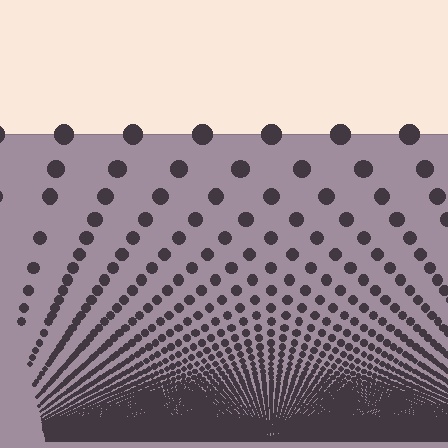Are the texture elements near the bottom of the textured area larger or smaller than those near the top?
Smaller. The gradient is inverted — elements near the bottom are smaller and denser.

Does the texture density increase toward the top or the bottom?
Density increases toward the bottom.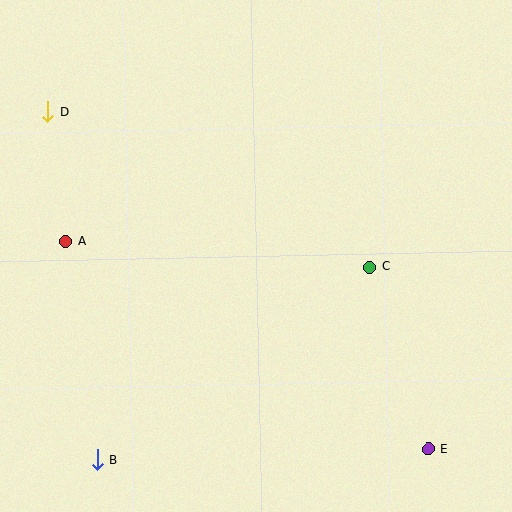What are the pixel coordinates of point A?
Point A is at (66, 241).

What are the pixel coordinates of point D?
Point D is at (48, 112).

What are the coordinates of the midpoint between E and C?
The midpoint between E and C is at (399, 358).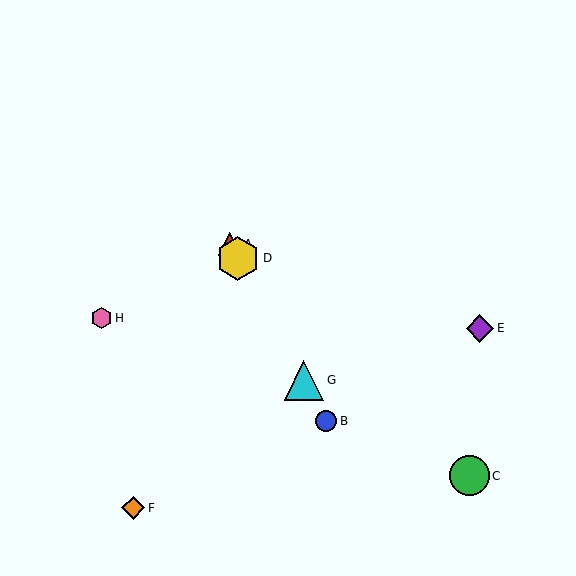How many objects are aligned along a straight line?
4 objects (A, B, D, G) are aligned along a straight line.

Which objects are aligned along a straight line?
Objects A, B, D, G are aligned along a straight line.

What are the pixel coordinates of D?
Object D is at (238, 258).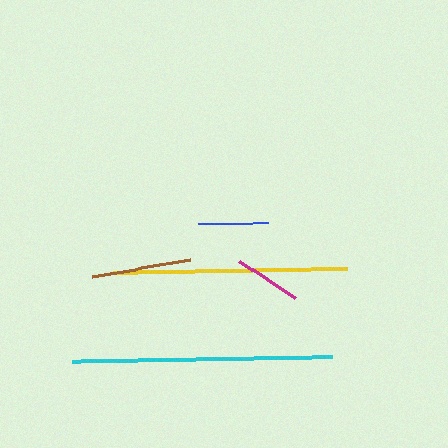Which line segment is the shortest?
The magenta line is the shortest at approximately 67 pixels.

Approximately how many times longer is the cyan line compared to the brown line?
The cyan line is approximately 2.6 times the length of the brown line.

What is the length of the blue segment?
The blue segment is approximately 70 pixels long.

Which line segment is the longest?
The cyan line is the longest at approximately 260 pixels.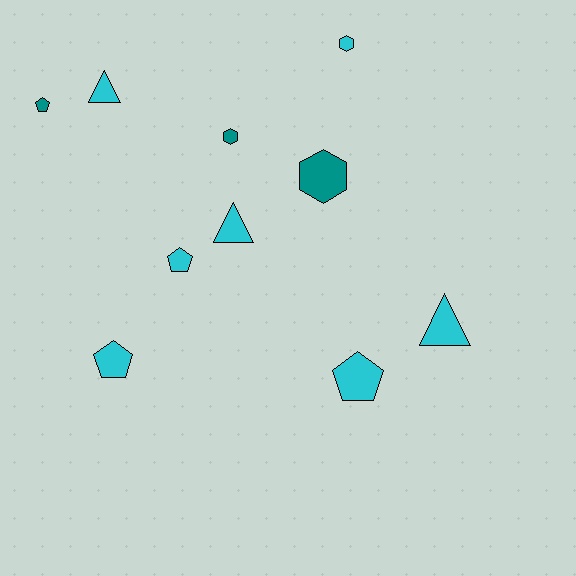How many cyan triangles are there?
There are 3 cyan triangles.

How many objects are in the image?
There are 10 objects.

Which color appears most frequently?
Cyan, with 7 objects.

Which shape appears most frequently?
Pentagon, with 4 objects.